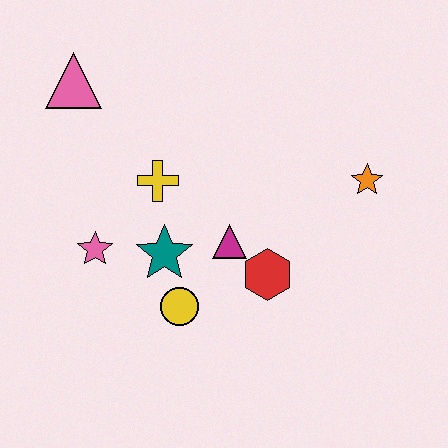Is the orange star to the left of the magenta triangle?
No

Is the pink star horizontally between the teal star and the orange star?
No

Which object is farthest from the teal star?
The orange star is farthest from the teal star.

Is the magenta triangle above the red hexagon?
Yes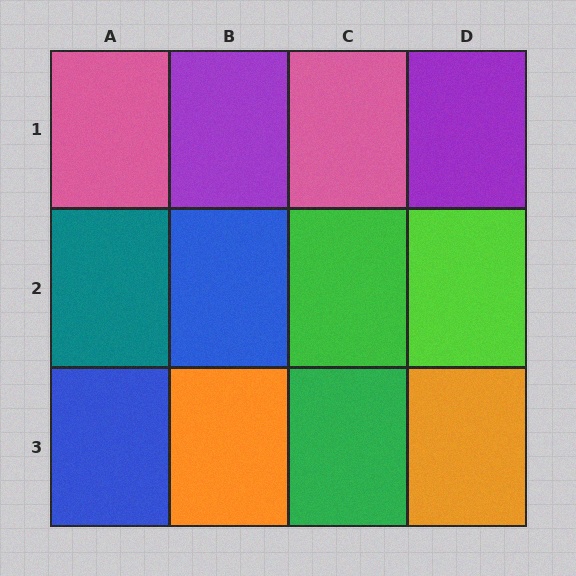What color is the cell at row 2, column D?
Lime.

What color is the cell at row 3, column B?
Orange.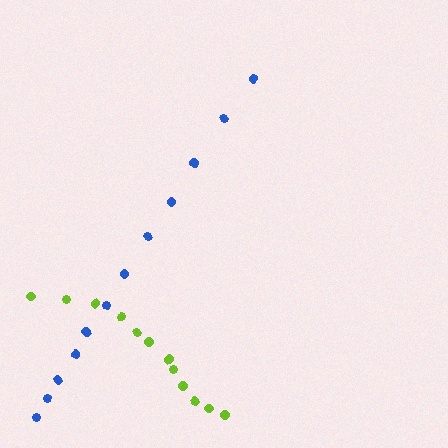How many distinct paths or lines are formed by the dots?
There are 2 distinct paths.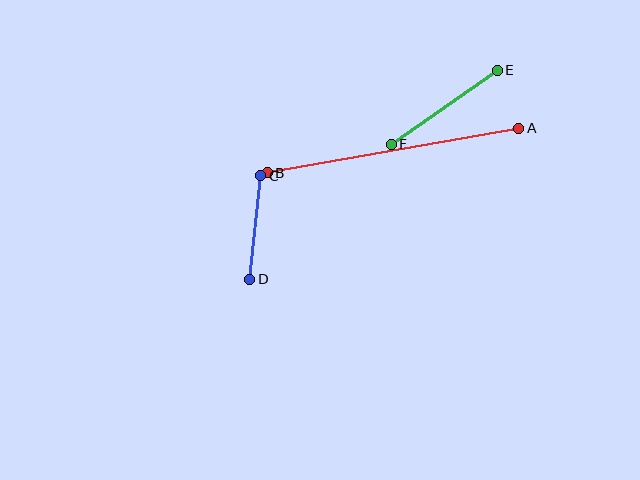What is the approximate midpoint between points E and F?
The midpoint is at approximately (444, 107) pixels.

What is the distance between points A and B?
The distance is approximately 256 pixels.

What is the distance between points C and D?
The distance is approximately 104 pixels.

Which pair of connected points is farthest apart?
Points A and B are farthest apart.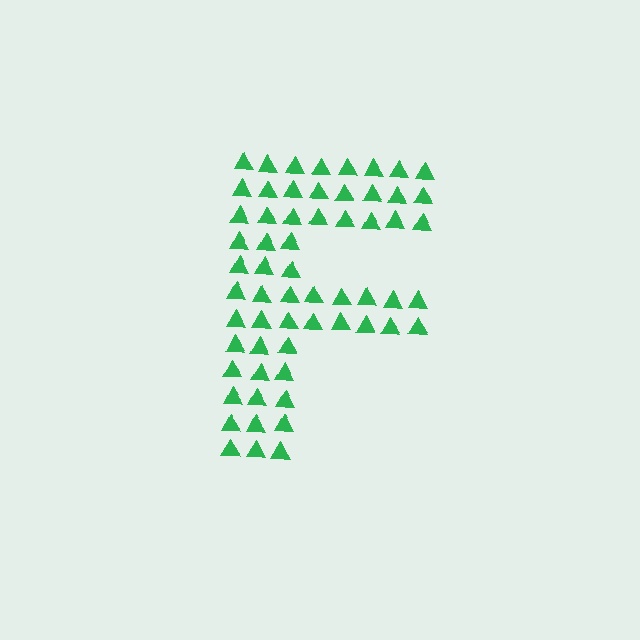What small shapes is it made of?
It is made of small triangles.